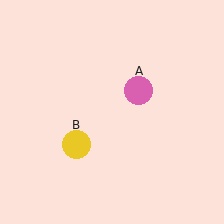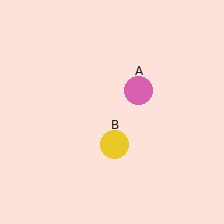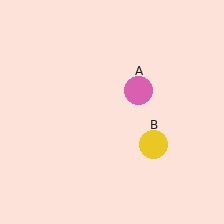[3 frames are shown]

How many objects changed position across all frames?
1 object changed position: yellow circle (object B).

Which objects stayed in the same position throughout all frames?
Pink circle (object A) remained stationary.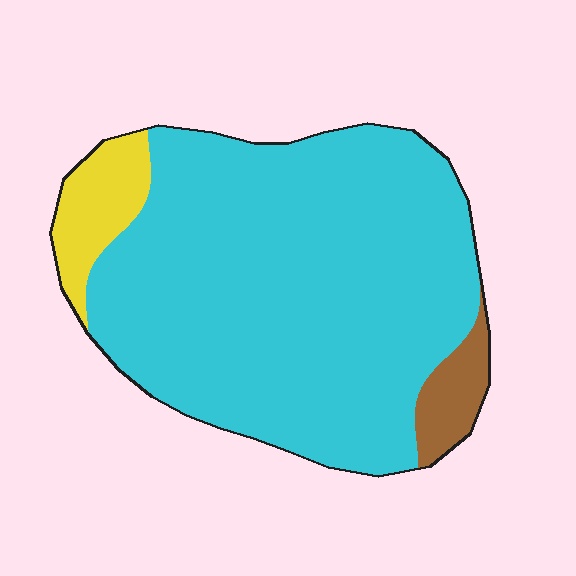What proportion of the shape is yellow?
Yellow takes up about one tenth (1/10) of the shape.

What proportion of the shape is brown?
Brown covers 6% of the shape.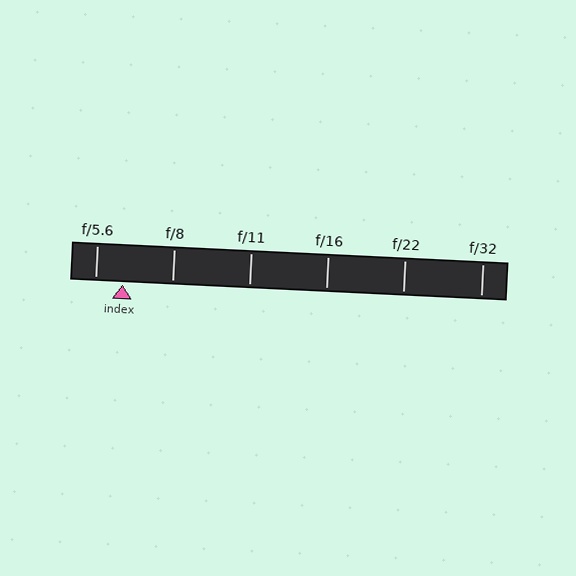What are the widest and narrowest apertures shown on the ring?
The widest aperture shown is f/5.6 and the narrowest is f/32.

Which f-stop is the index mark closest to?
The index mark is closest to f/5.6.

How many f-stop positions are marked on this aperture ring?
There are 6 f-stop positions marked.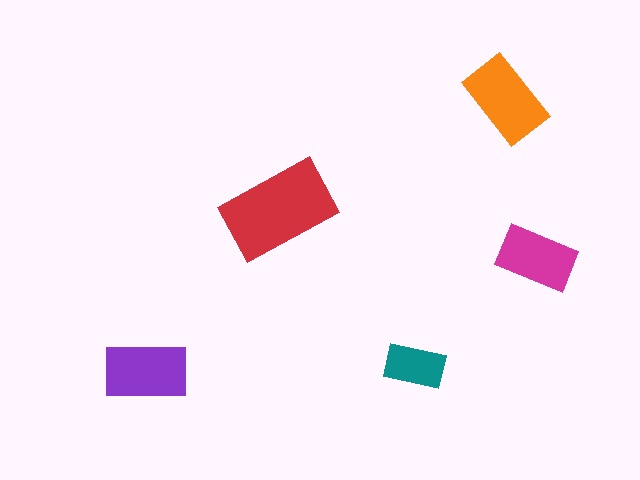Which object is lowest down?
The purple rectangle is bottommost.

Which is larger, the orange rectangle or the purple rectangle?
The orange one.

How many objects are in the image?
There are 5 objects in the image.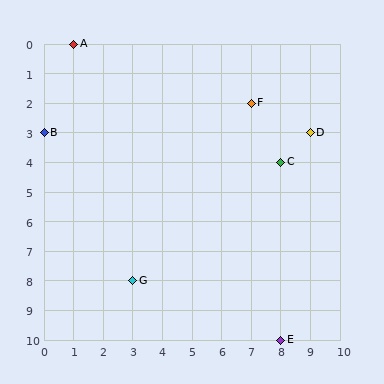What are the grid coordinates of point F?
Point F is at grid coordinates (7, 2).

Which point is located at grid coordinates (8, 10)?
Point E is at (8, 10).